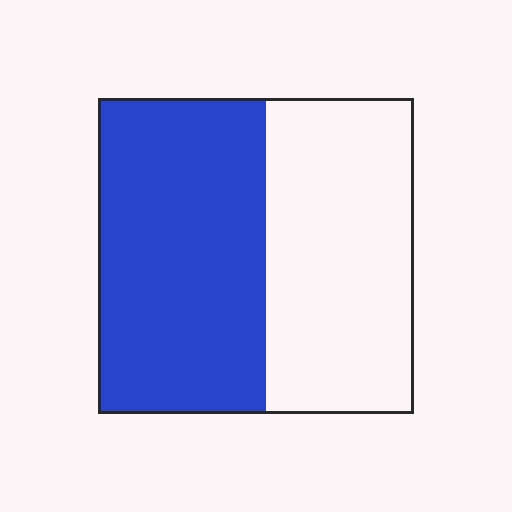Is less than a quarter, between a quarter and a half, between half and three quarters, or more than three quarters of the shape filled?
Between half and three quarters.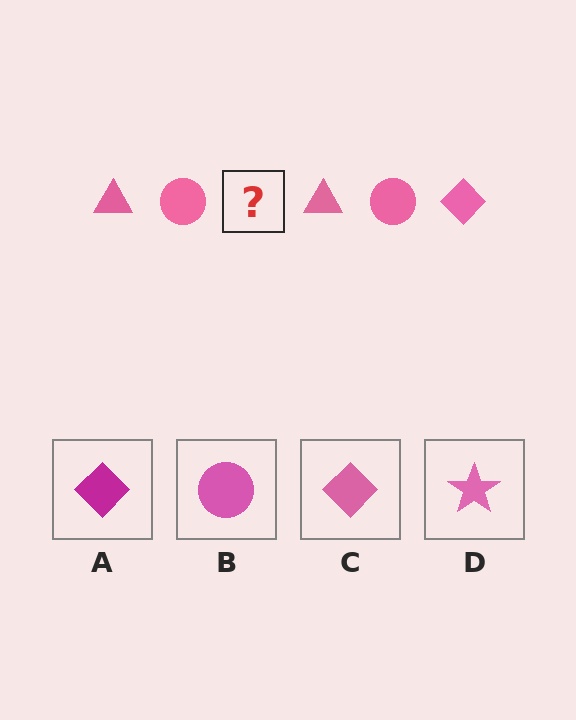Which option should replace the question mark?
Option C.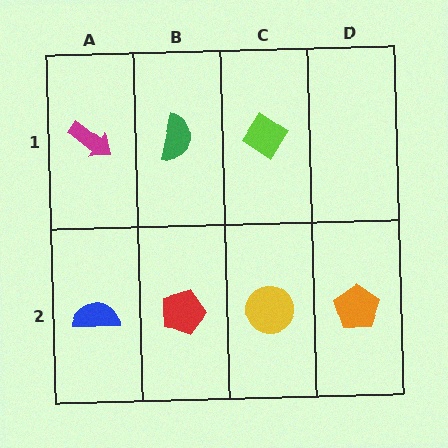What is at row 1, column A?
A magenta arrow.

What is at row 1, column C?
A lime diamond.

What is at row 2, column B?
A red pentagon.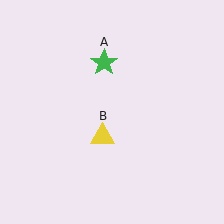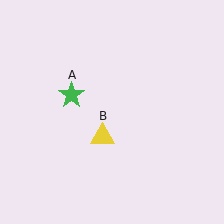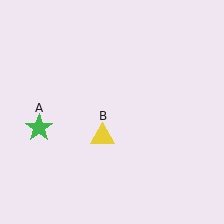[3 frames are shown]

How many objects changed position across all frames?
1 object changed position: green star (object A).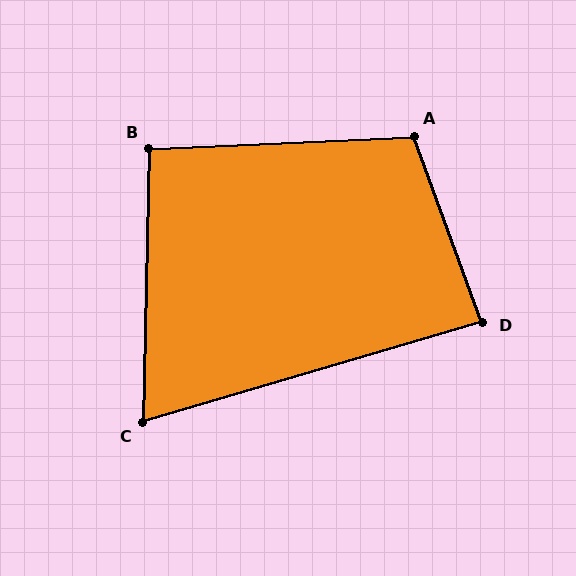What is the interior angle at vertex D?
Approximately 86 degrees (approximately right).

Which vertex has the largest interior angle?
A, at approximately 107 degrees.